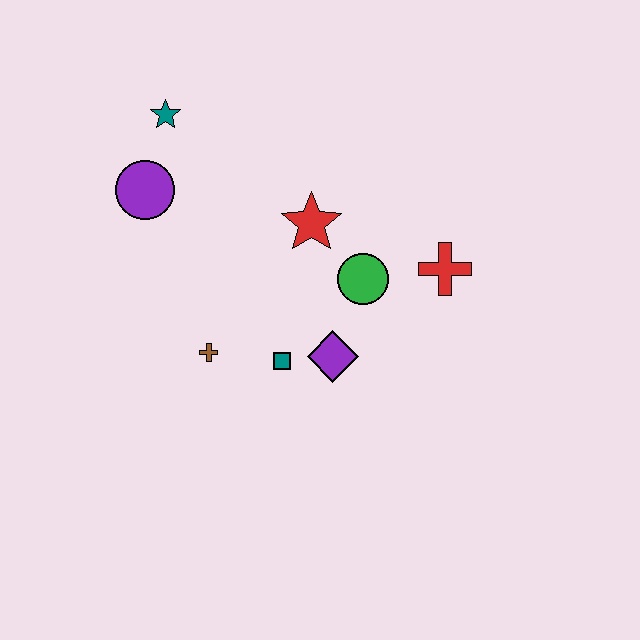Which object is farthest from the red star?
The teal star is farthest from the red star.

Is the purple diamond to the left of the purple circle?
No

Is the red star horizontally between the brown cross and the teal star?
No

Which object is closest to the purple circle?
The teal star is closest to the purple circle.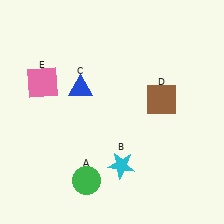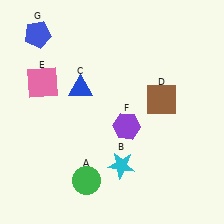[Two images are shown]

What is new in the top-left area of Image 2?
A blue pentagon (G) was added in the top-left area of Image 2.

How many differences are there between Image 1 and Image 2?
There are 2 differences between the two images.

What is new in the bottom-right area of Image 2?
A purple hexagon (F) was added in the bottom-right area of Image 2.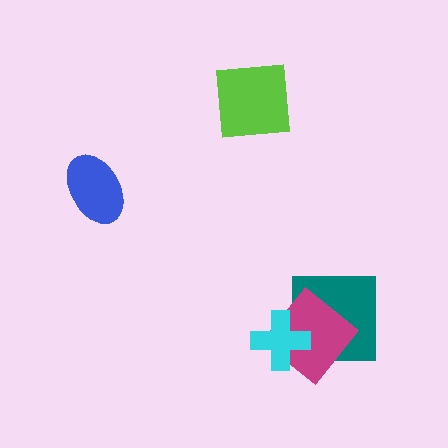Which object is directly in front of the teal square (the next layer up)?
The magenta diamond is directly in front of the teal square.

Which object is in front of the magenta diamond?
The cyan cross is in front of the magenta diamond.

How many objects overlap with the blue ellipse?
0 objects overlap with the blue ellipse.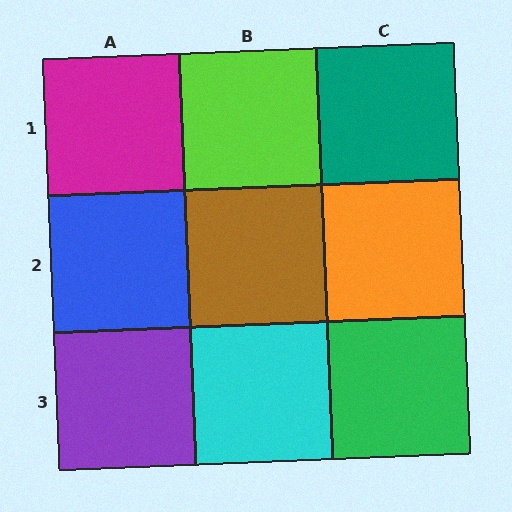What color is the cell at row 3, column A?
Purple.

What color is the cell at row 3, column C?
Green.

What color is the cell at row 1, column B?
Lime.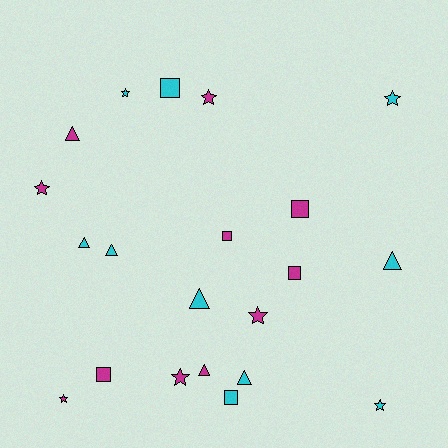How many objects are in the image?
There are 21 objects.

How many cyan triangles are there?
There are 5 cyan triangles.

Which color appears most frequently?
Magenta, with 11 objects.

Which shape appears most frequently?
Star, with 8 objects.